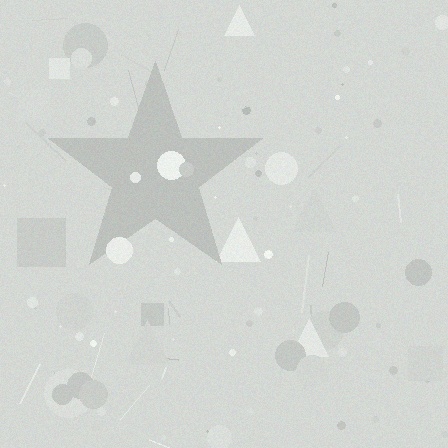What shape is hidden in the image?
A star is hidden in the image.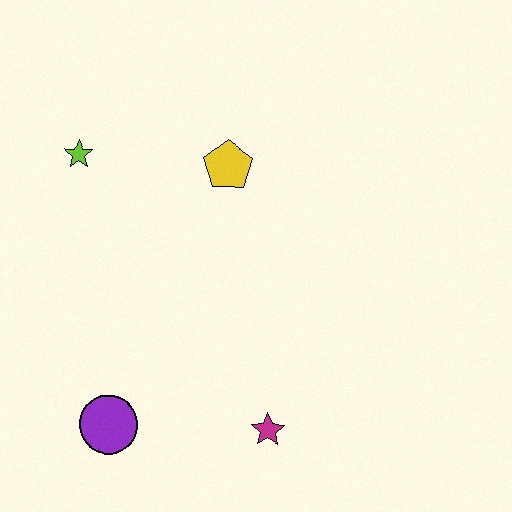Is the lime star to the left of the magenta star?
Yes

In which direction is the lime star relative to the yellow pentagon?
The lime star is to the left of the yellow pentagon.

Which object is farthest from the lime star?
The magenta star is farthest from the lime star.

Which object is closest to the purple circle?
The magenta star is closest to the purple circle.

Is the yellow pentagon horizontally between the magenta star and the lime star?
Yes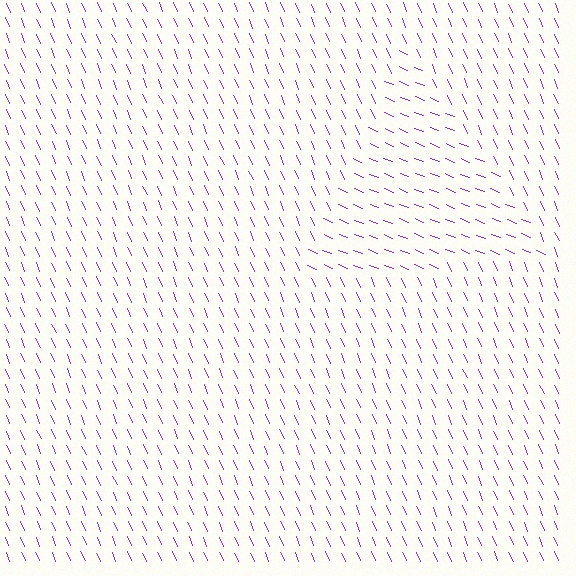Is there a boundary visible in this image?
Yes, there is a texture boundary formed by a change in line orientation.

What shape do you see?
I see a triangle.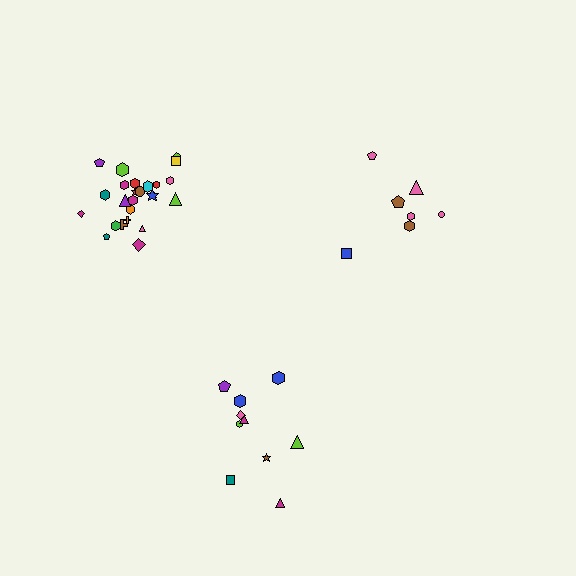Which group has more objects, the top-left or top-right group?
The top-left group.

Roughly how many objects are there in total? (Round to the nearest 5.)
Roughly 40 objects in total.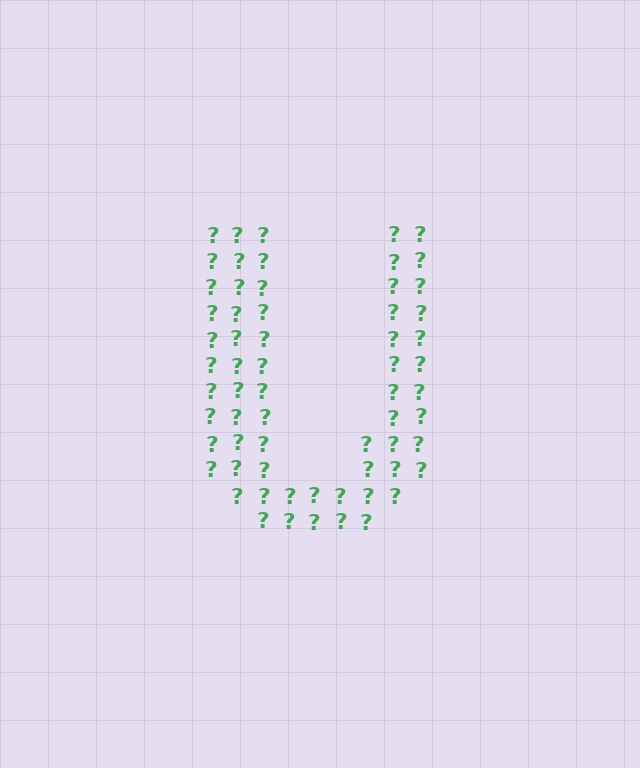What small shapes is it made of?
It is made of small question marks.